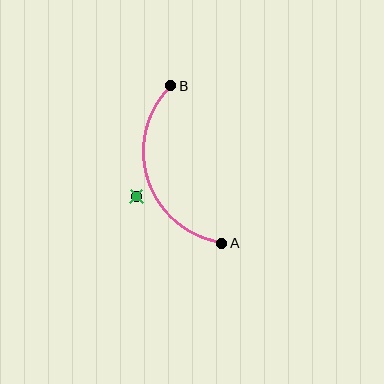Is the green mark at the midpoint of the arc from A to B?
No — the green mark does not lie on the arc at all. It sits slightly outside the curve.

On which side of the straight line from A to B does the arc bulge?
The arc bulges to the left of the straight line connecting A and B.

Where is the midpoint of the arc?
The arc midpoint is the point on the curve farthest from the straight line joining A and B. It sits to the left of that line.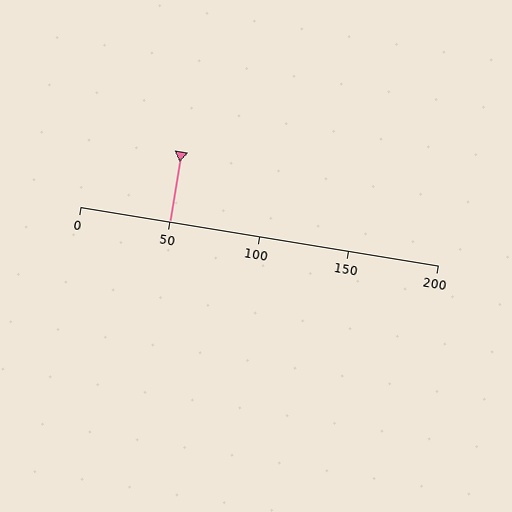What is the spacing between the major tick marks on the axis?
The major ticks are spaced 50 apart.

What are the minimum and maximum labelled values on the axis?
The axis runs from 0 to 200.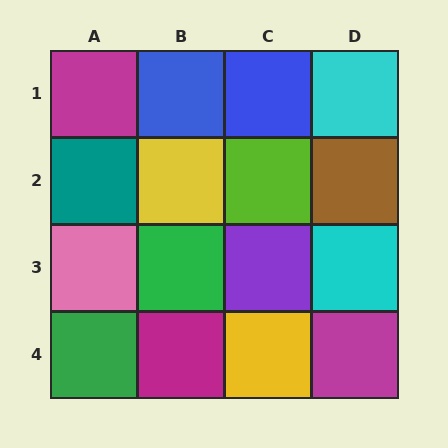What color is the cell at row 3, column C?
Purple.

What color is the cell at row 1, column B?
Blue.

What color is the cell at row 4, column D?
Magenta.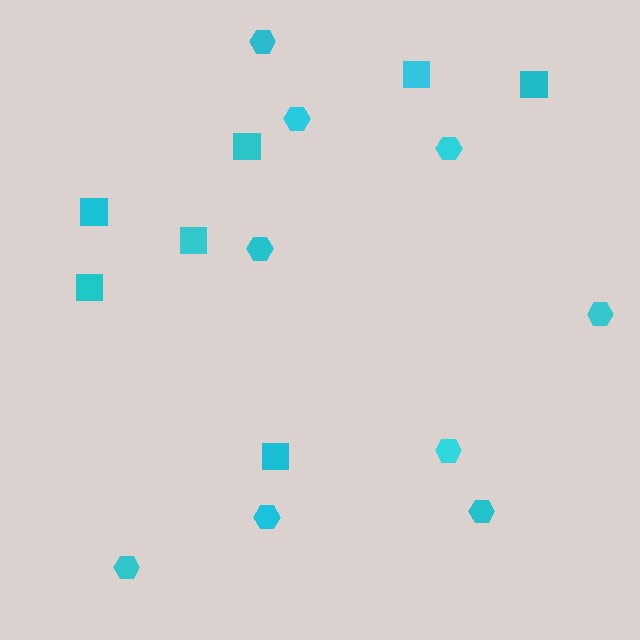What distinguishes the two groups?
There are 2 groups: one group of squares (7) and one group of hexagons (9).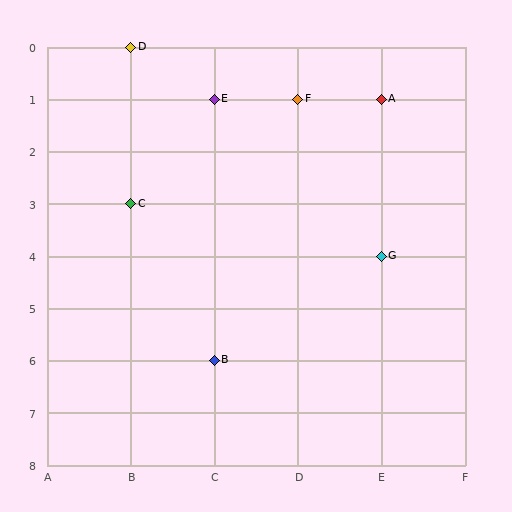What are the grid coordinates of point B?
Point B is at grid coordinates (C, 6).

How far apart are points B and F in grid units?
Points B and F are 1 column and 5 rows apart (about 5.1 grid units diagonally).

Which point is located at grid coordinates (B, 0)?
Point D is at (B, 0).